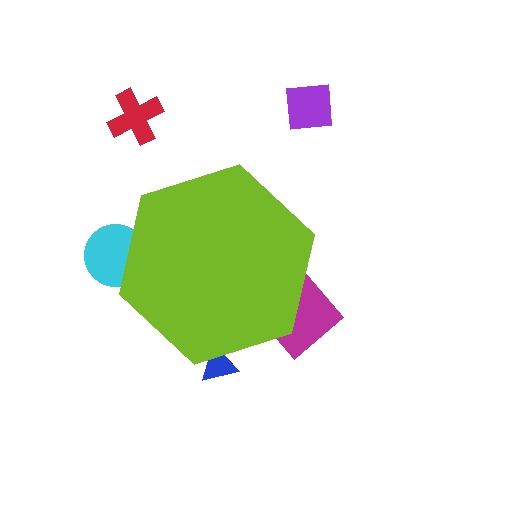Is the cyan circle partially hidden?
Yes, the cyan circle is partially hidden behind the lime hexagon.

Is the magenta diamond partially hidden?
Yes, the magenta diamond is partially hidden behind the lime hexagon.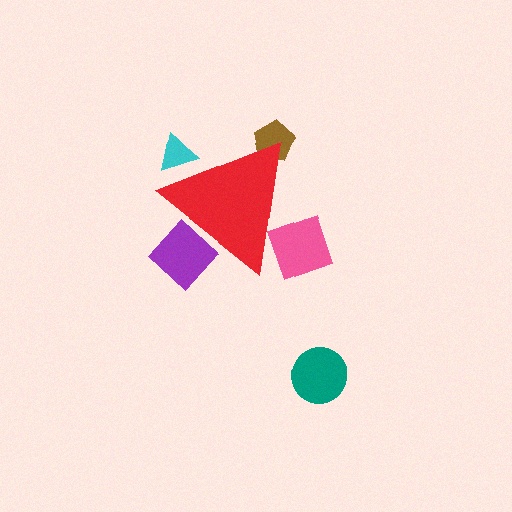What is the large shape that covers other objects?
A red triangle.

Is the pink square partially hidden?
Yes, the pink square is partially hidden behind the red triangle.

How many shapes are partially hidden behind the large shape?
4 shapes are partially hidden.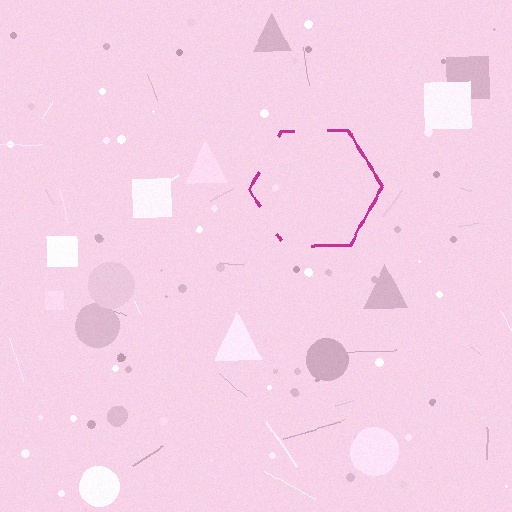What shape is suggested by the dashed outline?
The dashed outline suggests a hexagon.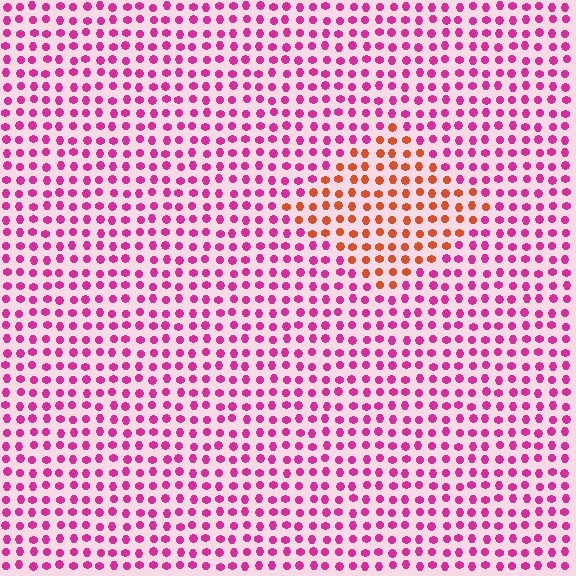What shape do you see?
I see a diamond.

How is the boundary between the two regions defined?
The boundary is defined purely by a slight shift in hue (about 52 degrees). Spacing, size, and orientation are identical on both sides.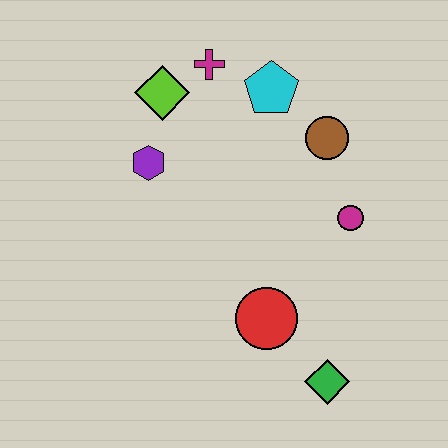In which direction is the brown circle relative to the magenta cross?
The brown circle is to the right of the magenta cross.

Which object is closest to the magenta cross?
The lime diamond is closest to the magenta cross.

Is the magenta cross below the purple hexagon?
No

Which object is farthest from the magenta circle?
The lime diamond is farthest from the magenta circle.